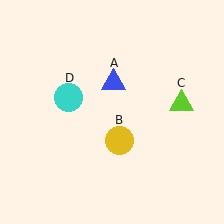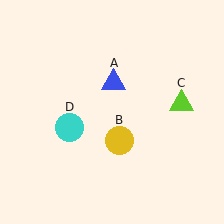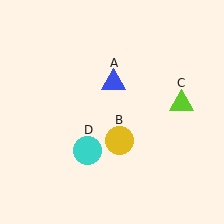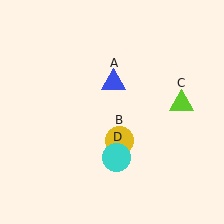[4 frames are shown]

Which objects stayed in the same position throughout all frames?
Blue triangle (object A) and yellow circle (object B) and lime triangle (object C) remained stationary.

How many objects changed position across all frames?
1 object changed position: cyan circle (object D).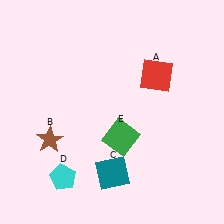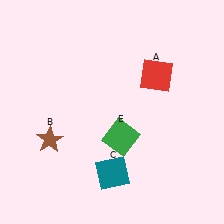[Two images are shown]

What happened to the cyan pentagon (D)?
The cyan pentagon (D) was removed in Image 2. It was in the bottom-left area of Image 1.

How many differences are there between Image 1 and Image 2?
There is 1 difference between the two images.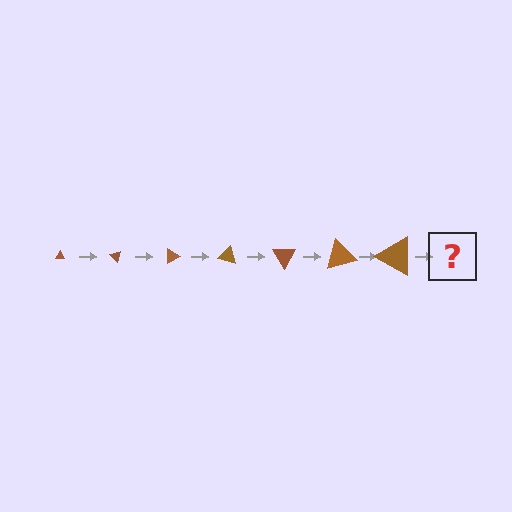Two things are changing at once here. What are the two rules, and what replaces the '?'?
The two rules are that the triangle grows larger each step and it rotates 45 degrees each step. The '?' should be a triangle, larger than the previous one and rotated 315 degrees from the start.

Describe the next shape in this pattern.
It should be a triangle, larger than the previous one and rotated 315 degrees from the start.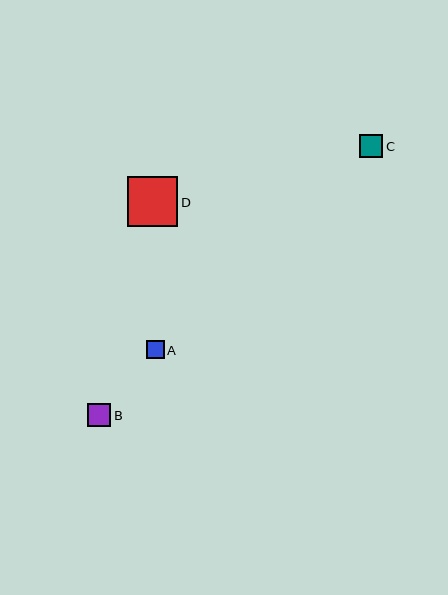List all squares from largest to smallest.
From largest to smallest: D, B, C, A.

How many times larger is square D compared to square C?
Square D is approximately 2.2 times the size of square C.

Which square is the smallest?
Square A is the smallest with a size of approximately 18 pixels.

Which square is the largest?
Square D is the largest with a size of approximately 50 pixels.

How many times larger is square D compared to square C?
Square D is approximately 2.2 times the size of square C.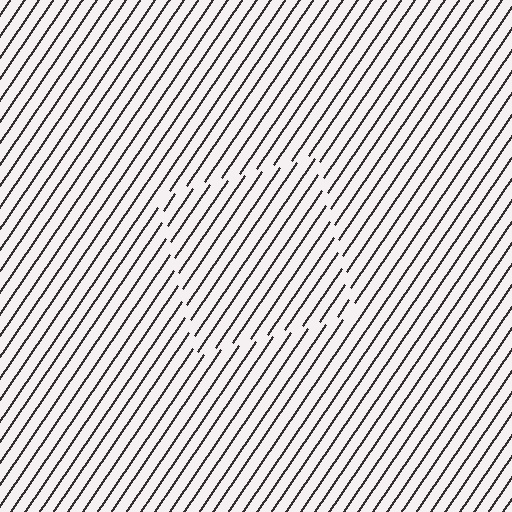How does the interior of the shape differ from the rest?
The interior of the shape contains the same grating, shifted by half a period — the contour is defined by the phase discontinuity where line-ends from the inner and outer gratings abut.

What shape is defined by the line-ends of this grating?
An illusory square. The interior of the shape contains the same grating, shifted by half a period — the contour is defined by the phase discontinuity where line-ends from the inner and outer gratings abut.